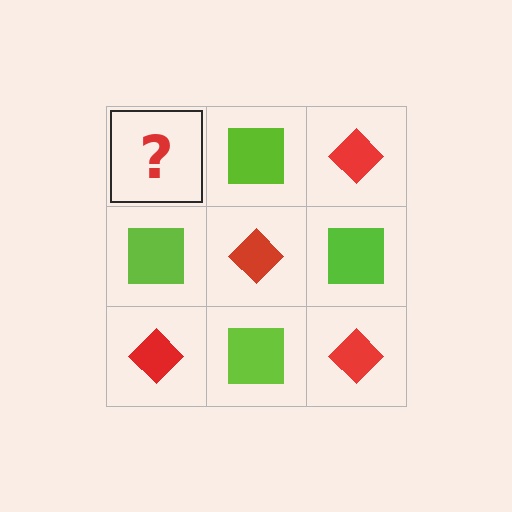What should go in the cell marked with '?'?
The missing cell should contain a red diamond.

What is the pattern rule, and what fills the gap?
The rule is that it alternates red diamond and lime square in a checkerboard pattern. The gap should be filled with a red diamond.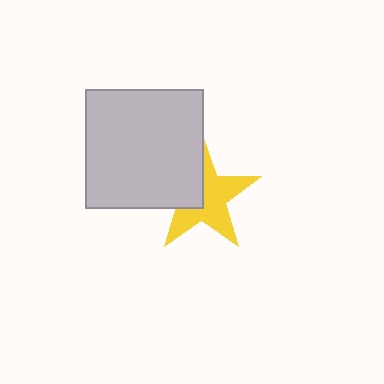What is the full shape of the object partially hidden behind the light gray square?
The partially hidden object is a yellow star.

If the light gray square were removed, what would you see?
You would see the complete yellow star.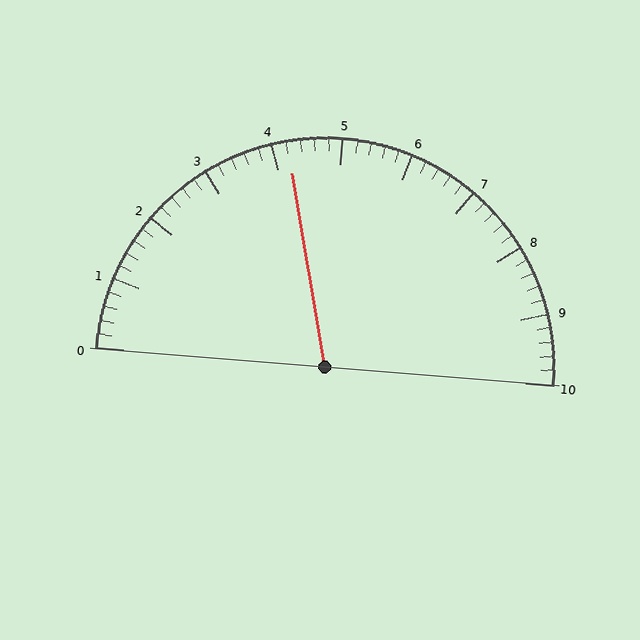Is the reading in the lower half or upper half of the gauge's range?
The reading is in the lower half of the range (0 to 10).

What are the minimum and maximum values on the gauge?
The gauge ranges from 0 to 10.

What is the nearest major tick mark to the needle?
The nearest major tick mark is 4.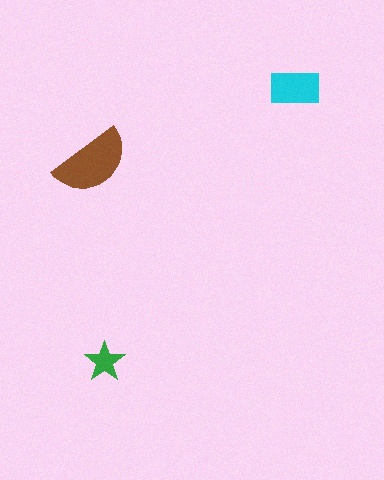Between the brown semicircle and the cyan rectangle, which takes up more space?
The brown semicircle.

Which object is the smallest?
The green star.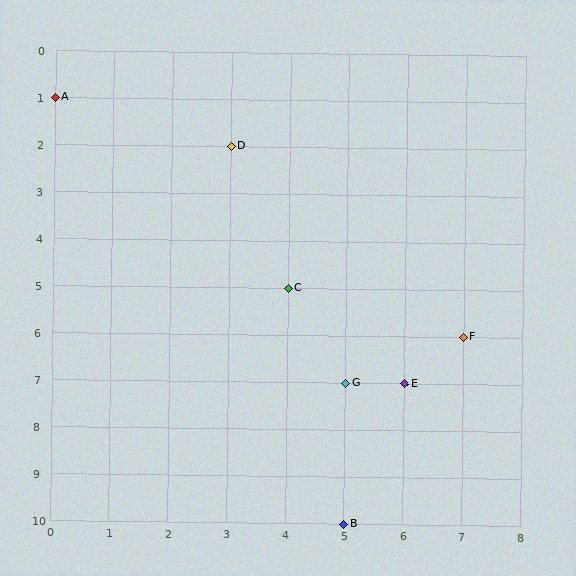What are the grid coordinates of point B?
Point B is at grid coordinates (5, 10).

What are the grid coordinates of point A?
Point A is at grid coordinates (0, 1).